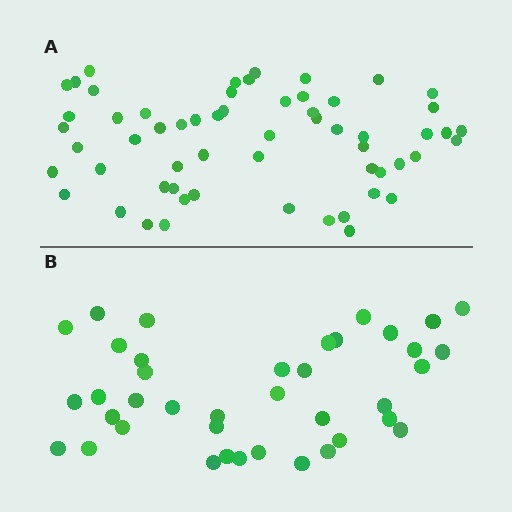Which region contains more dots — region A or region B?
Region A (the top region) has more dots.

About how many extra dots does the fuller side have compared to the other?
Region A has approximately 20 more dots than region B.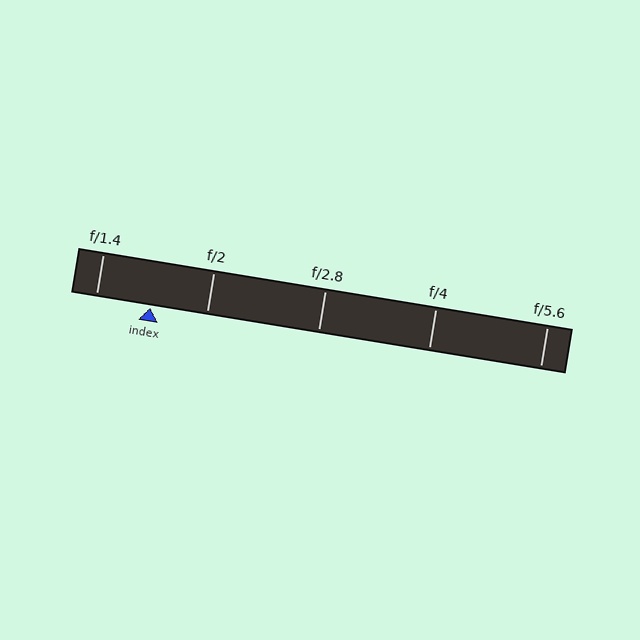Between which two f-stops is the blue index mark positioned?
The index mark is between f/1.4 and f/2.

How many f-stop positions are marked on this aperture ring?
There are 5 f-stop positions marked.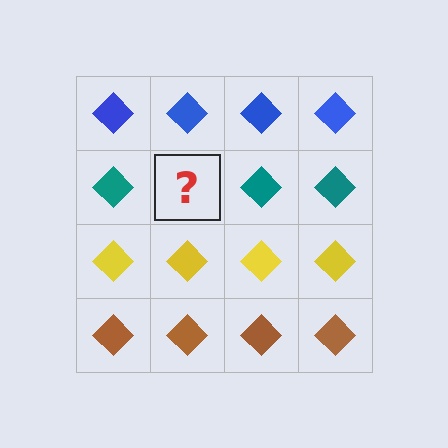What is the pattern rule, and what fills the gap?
The rule is that each row has a consistent color. The gap should be filled with a teal diamond.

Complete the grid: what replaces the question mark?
The question mark should be replaced with a teal diamond.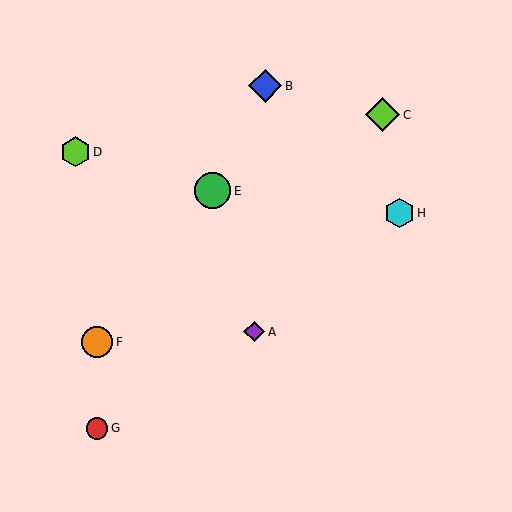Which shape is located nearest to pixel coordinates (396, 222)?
The cyan hexagon (labeled H) at (400, 213) is nearest to that location.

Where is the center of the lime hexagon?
The center of the lime hexagon is at (75, 152).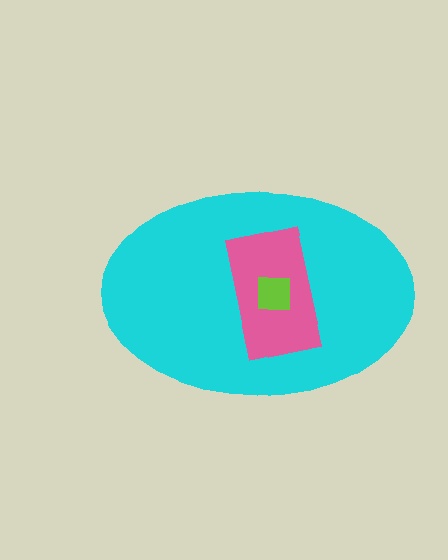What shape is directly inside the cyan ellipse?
The pink rectangle.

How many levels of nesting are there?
3.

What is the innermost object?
The lime square.